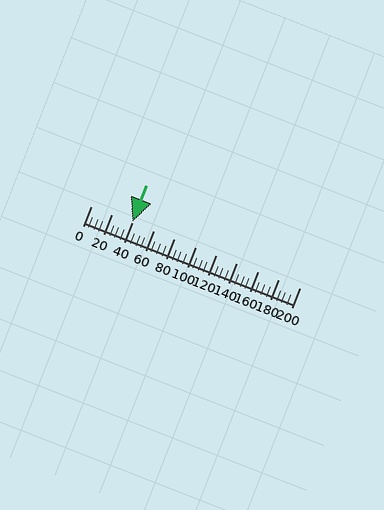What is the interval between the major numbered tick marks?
The major tick marks are spaced 20 units apart.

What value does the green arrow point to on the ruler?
The green arrow points to approximately 40.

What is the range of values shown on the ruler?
The ruler shows values from 0 to 200.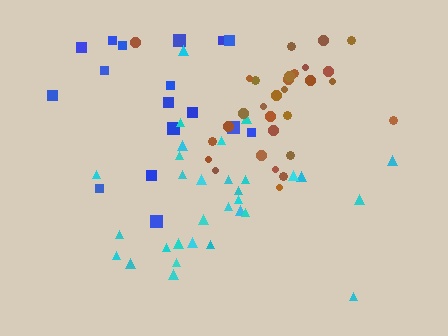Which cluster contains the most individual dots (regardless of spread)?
Cyan (31).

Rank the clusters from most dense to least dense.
brown, cyan, blue.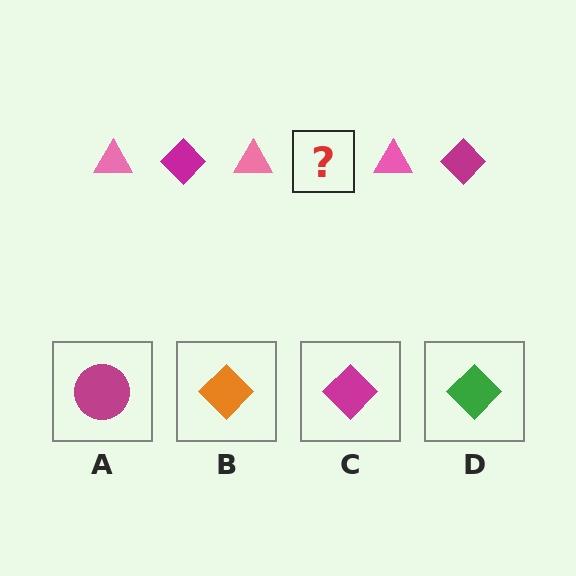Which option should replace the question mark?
Option C.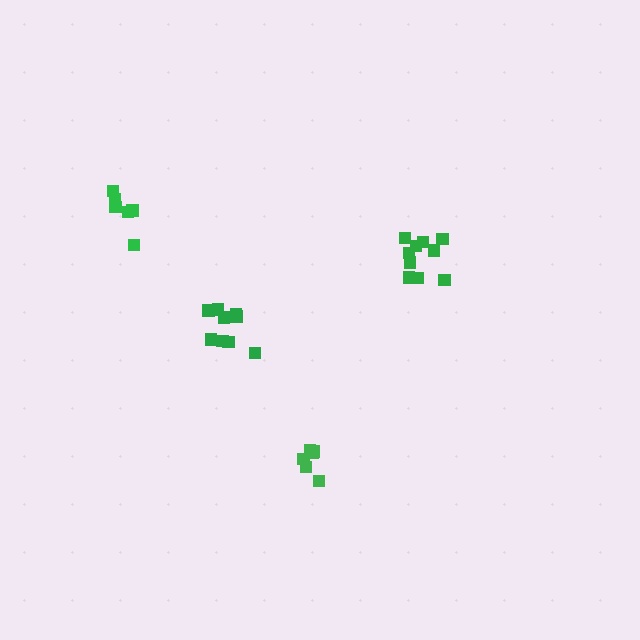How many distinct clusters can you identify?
There are 4 distinct clusters.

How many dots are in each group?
Group 1: 10 dots, Group 2: 6 dots, Group 3: 10 dots, Group 4: 6 dots (32 total).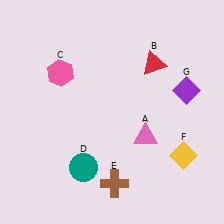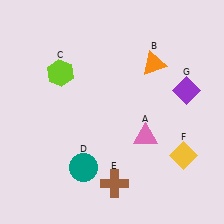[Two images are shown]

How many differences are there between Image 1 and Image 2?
There are 2 differences between the two images.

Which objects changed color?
B changed from red to orange. C changed from pink to lime.